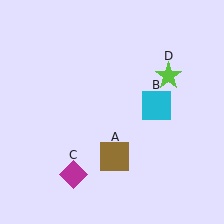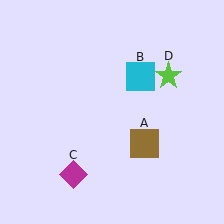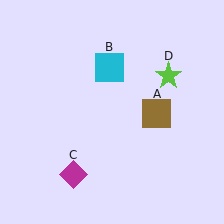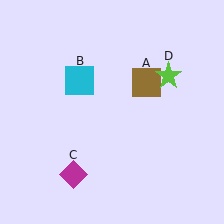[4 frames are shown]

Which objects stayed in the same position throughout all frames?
Magenta diamond (object C) and lime star (object D) remained stationary.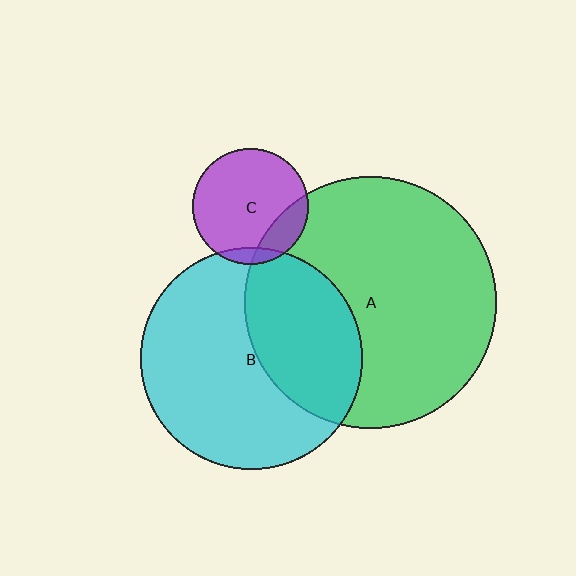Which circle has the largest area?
Circle A (green).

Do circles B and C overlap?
Yes.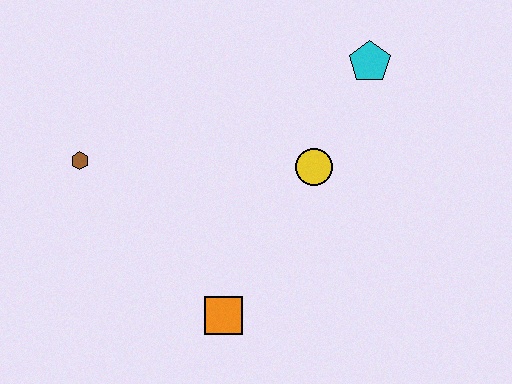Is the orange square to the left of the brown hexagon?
No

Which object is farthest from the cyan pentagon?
The brown hexagon is farthest from the cyan pentagon.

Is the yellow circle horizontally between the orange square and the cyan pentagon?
Yes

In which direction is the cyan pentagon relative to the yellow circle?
The cyan pentagon is above the yellow circle.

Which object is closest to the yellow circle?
The cyan pentagon is closest to the yellow circle.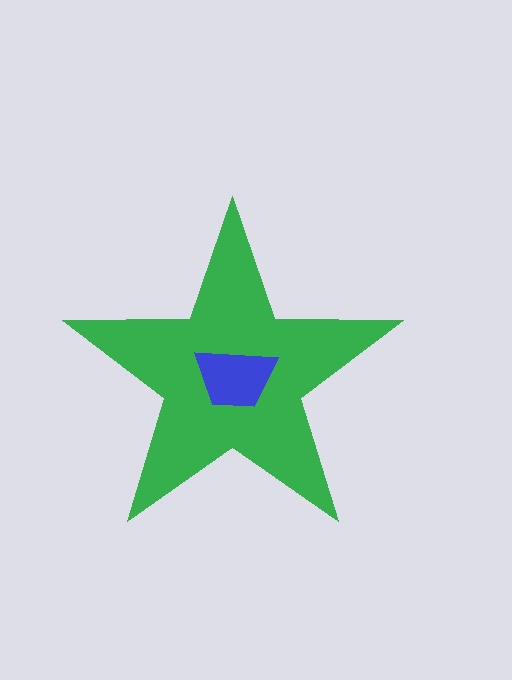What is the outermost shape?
The green star.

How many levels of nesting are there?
2.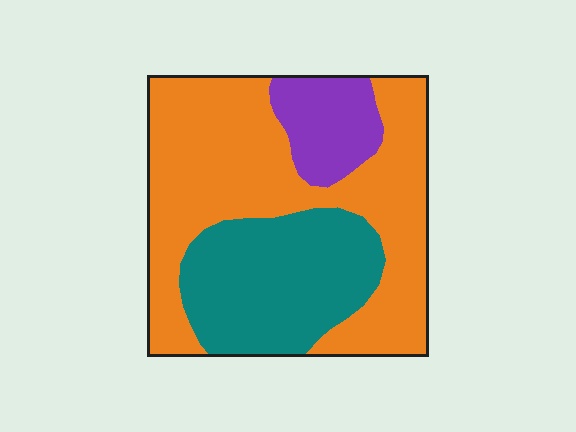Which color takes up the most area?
Orange, at roughly 55%.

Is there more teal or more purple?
Teal.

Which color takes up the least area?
Purple, at roughly 10%.